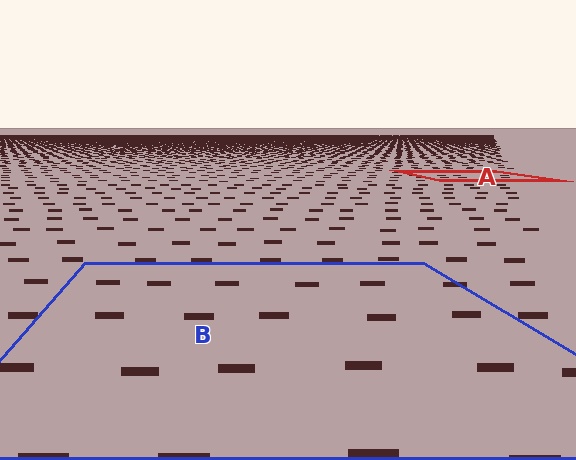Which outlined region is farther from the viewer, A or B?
Region A is farther from the viewer — the texture elements inside it appear smaller and more densely packed.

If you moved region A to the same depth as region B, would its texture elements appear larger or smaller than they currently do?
They would appear larger. At a closer depth, the same texture elements are projected at a bigger on-screen size.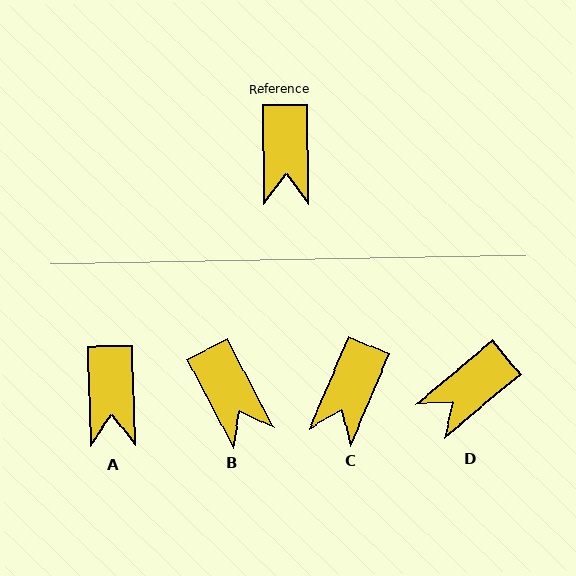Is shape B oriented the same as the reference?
No, it is off by about 26 degrees.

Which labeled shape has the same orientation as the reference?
A.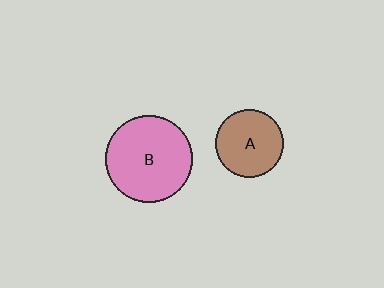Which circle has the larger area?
Circle B (pink).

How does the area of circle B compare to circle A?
Approximately 1.6 times.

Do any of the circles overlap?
No, none of the circles overlap.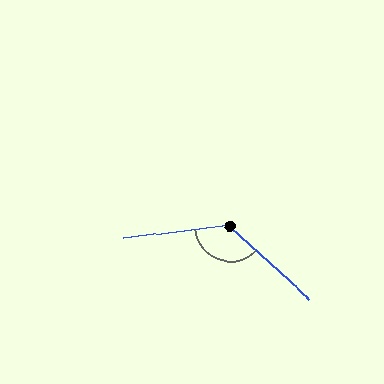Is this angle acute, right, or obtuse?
It is obtuse.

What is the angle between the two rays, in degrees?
Approximately 130 degrees.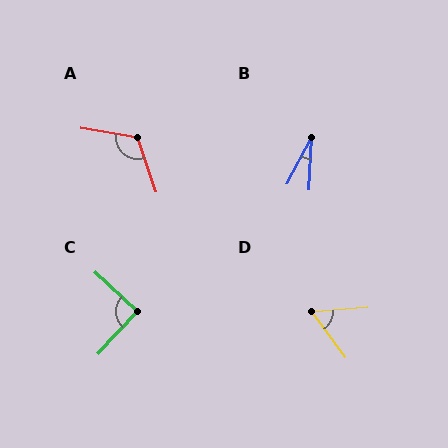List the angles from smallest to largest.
B (25°), D (58°), C (90°), A (119°).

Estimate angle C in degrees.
Approximately 90 degrees.